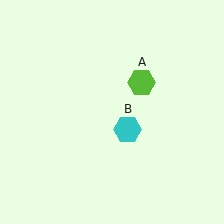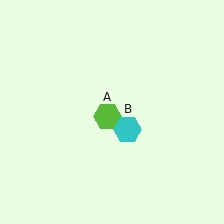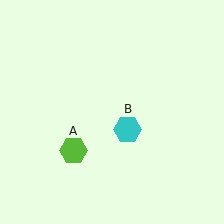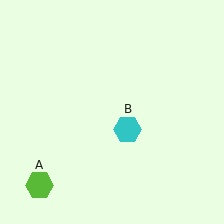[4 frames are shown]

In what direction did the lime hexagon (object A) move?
The lime hexagon (object A) moved down and to the left.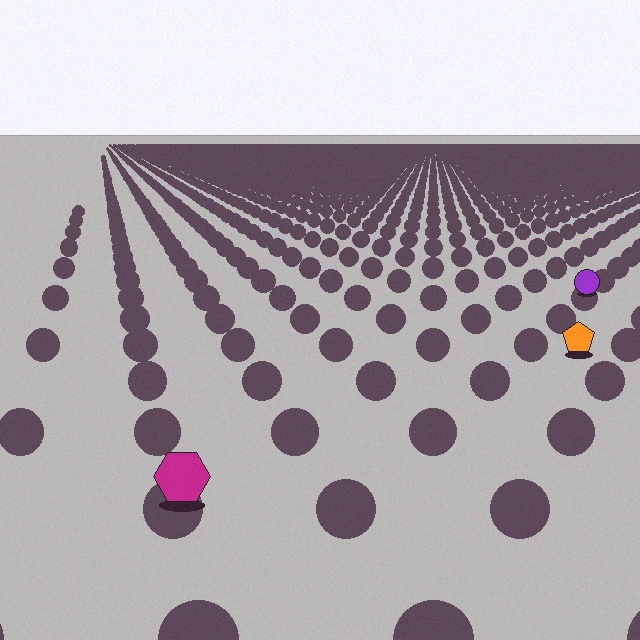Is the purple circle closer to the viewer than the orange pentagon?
No. The orange pentagon is closer — you can tell from the texture gradient: the ground texture is coarser near it.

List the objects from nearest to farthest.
From nearest to farthest: the magenta hexagon, the orange pentagon, the purple circle.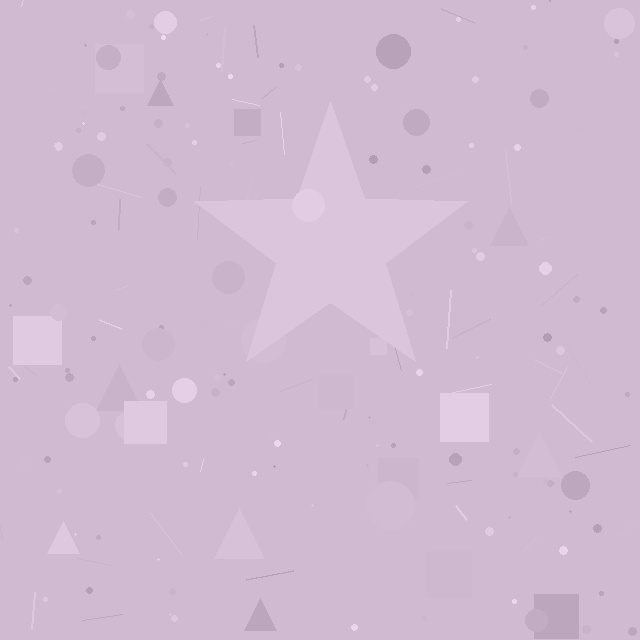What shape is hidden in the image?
A star is hidden in the image.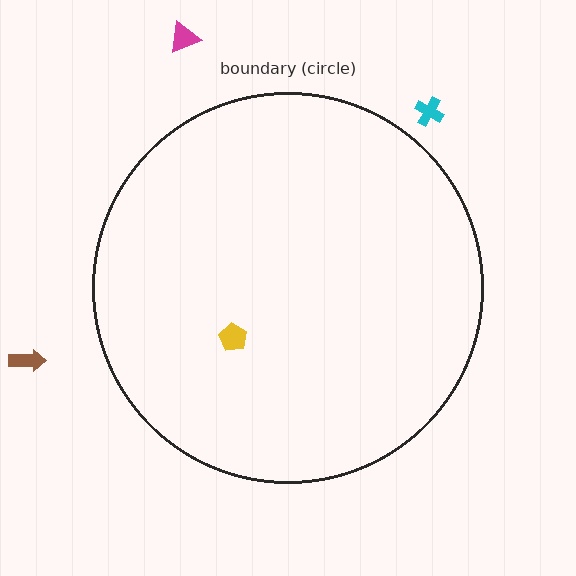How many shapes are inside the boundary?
1 inside, 3 outside.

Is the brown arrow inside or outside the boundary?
Outside.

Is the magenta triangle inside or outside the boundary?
Outside.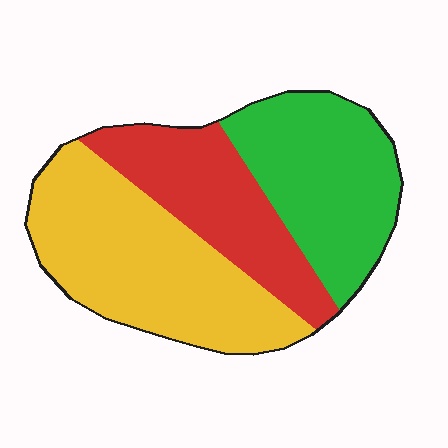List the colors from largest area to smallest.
From largest to smallest: yellow, green, red.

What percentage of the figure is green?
Green covers around 30% of the figure.